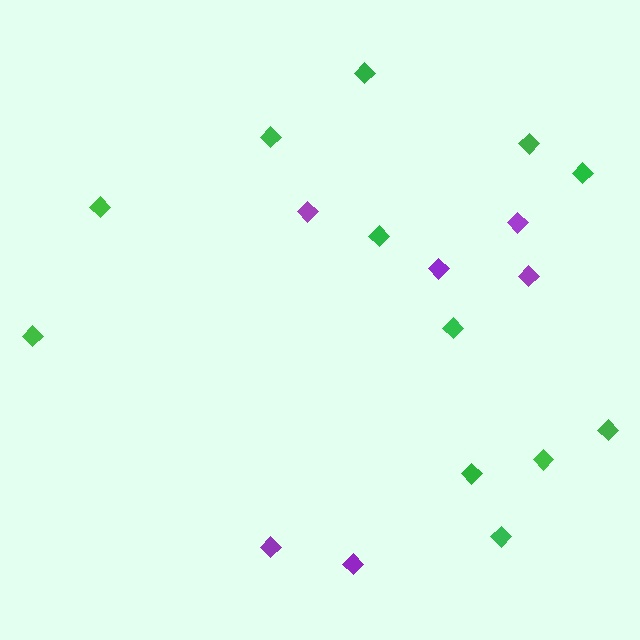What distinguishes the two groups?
There are 2 groups: one group of purple diamonds (6) and one group of green diamonds (12).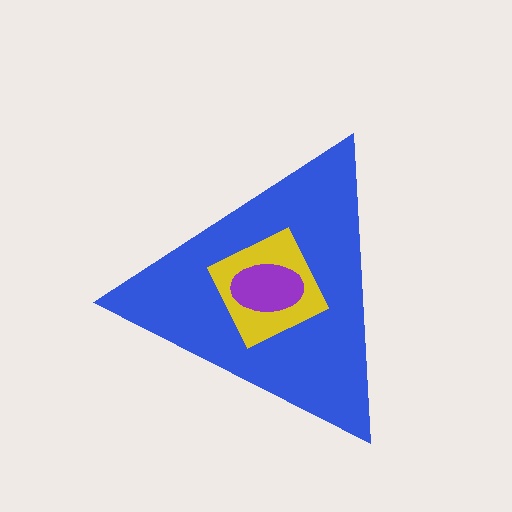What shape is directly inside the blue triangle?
The yellow square.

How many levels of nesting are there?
3.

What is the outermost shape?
The blue triangle.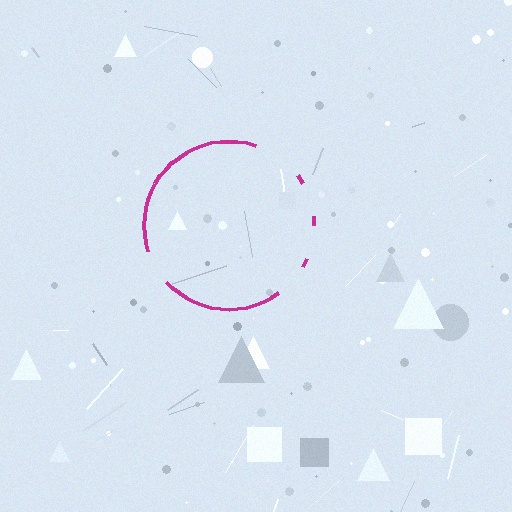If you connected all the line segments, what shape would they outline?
They would outline a circle.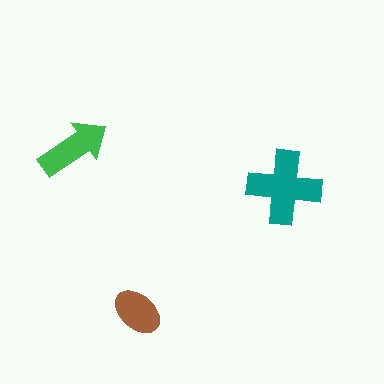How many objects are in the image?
There are 3 objects in the image.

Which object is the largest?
The teal cross.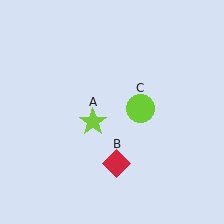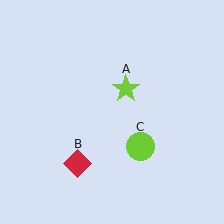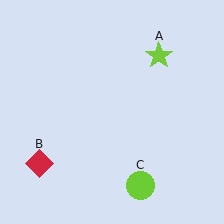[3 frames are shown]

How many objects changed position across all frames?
3 objects changed position: lime star (object A), red diamond (object B), lime circle (object C).